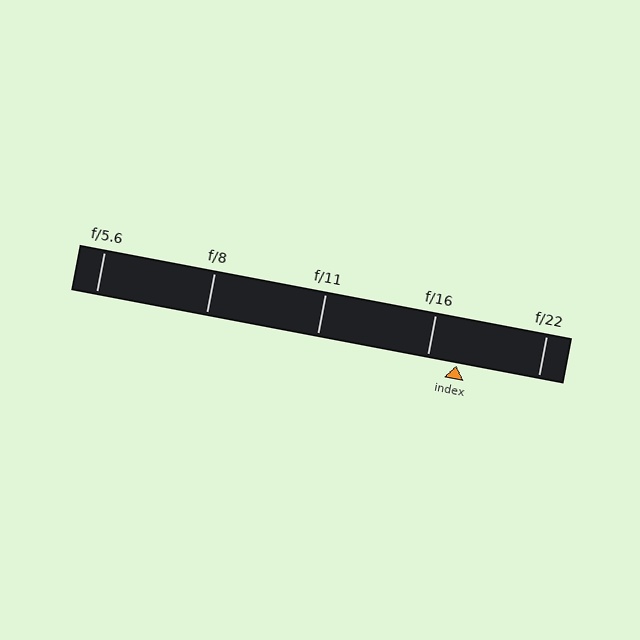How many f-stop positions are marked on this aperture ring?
There are 5 f-stop positions marked.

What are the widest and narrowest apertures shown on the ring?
The widest aperture shown is f/5.6 and the narrowest is f/22.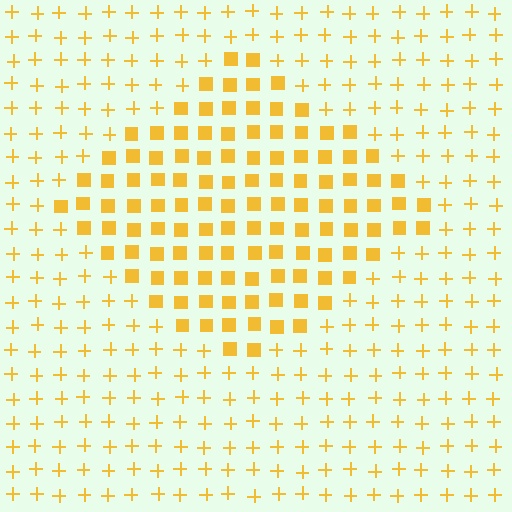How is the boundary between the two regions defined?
The boundary is defined by a change in element shape: squares inside vs. plus signs outside. All elements share the same color and spacing.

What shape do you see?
I see a diamond.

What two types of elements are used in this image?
The image uses squares inside the diamond region and plus signs outside it.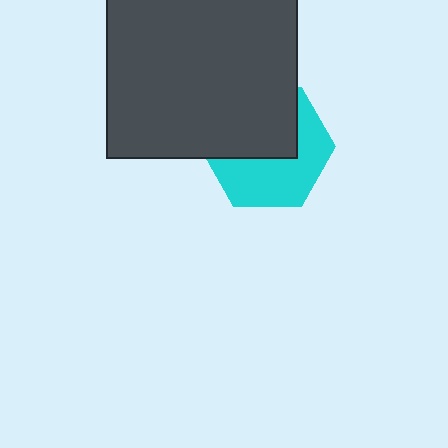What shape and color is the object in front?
The object in front is a dark gray rectangle.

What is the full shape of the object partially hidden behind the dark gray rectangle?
The partially hidden object is a cyan hexagon.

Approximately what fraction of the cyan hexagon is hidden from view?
Roughly 49% of the cyan hexagon is hidden behind the dark gray rectangle.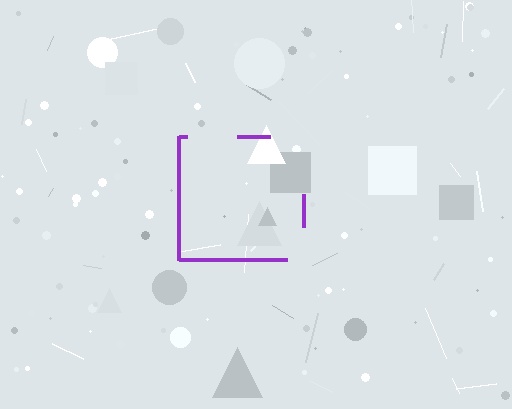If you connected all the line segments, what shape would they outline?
They would outline a square.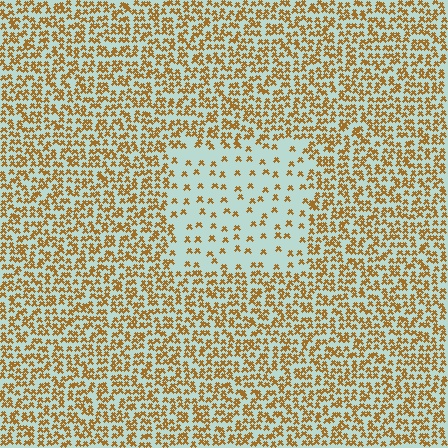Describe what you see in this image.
The image contains small brown elements arranged at two different densities. A rectangle-shaped region is visible where the elements are less densely packed than the surrounding area.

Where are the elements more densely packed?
The elements are more densely packed outside the rectangle boundary.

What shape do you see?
I see a rectangle.